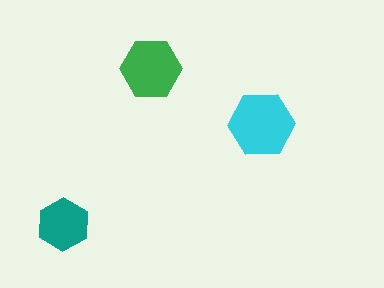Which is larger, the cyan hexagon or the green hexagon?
The cyan one.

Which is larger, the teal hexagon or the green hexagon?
The green one.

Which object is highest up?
The green hexagon is topmost.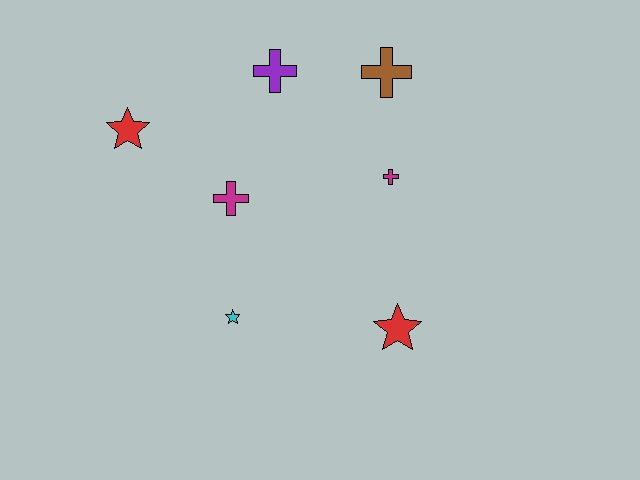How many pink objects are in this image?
There are no pink objects.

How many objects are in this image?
There are 7 objects.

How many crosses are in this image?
There are 4 crosses.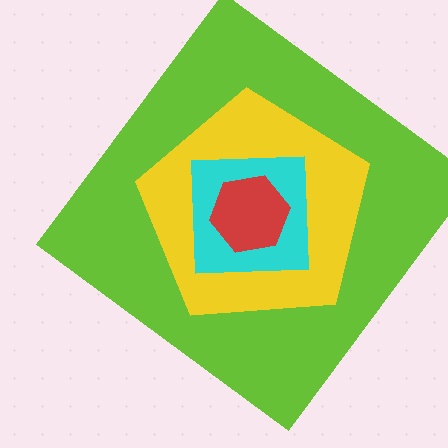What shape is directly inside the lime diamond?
The yellow pentagon.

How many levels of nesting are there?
4.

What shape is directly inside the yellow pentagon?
The cyan square.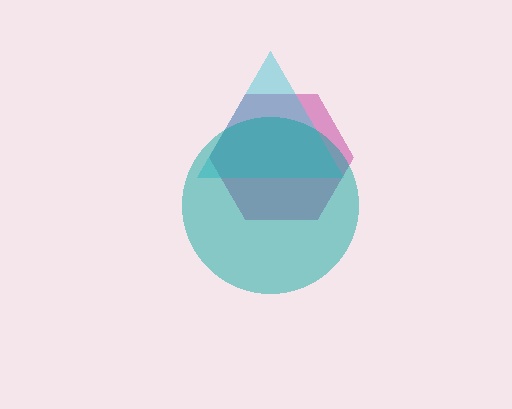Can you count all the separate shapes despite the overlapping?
Yes, there are 3 separate shapes.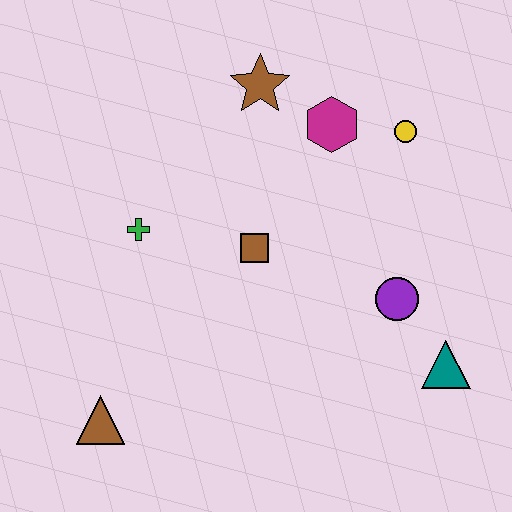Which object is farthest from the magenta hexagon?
The brown triangle is farthest from the magenta hexagon.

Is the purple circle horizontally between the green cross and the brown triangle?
No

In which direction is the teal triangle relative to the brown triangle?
The teal triangle is to the right of the brown triangle.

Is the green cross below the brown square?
No